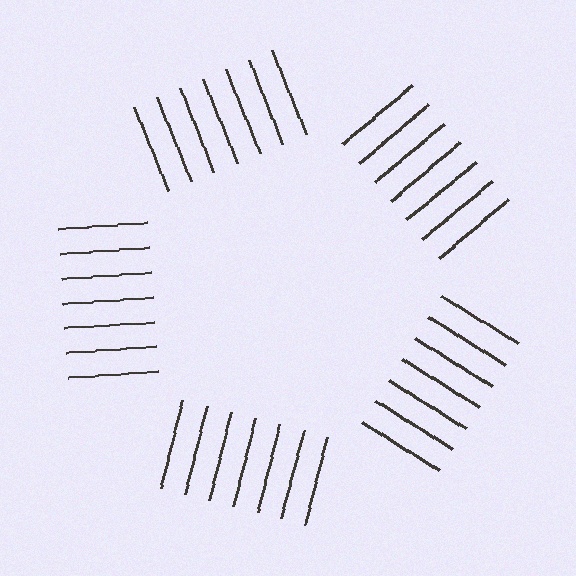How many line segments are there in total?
35 — 7 along each of the 5 edges.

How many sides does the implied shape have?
5 sides — the line-ends trace a pentagon.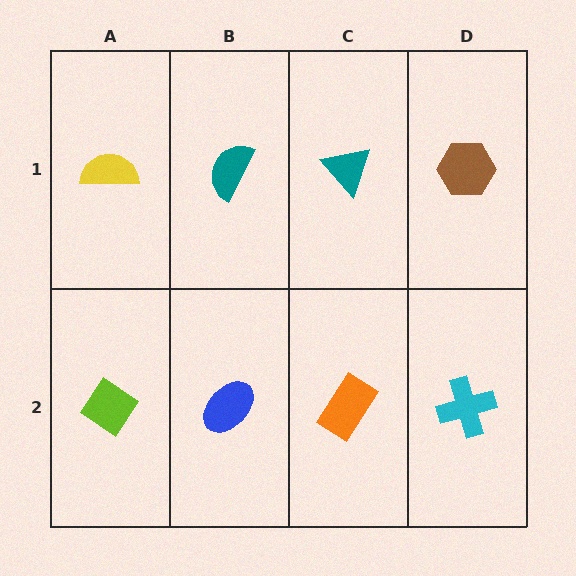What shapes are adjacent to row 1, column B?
A blue ellipse (row 2, column B), a yellow semicircle (row 1, column A), a teal triangle (row 1, column C).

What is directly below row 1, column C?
An orange rectangle.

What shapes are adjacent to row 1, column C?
An orange rectangle (row 2, column C), a teal semicircle (row 1, column B), a brown hexagon (row 1, column D).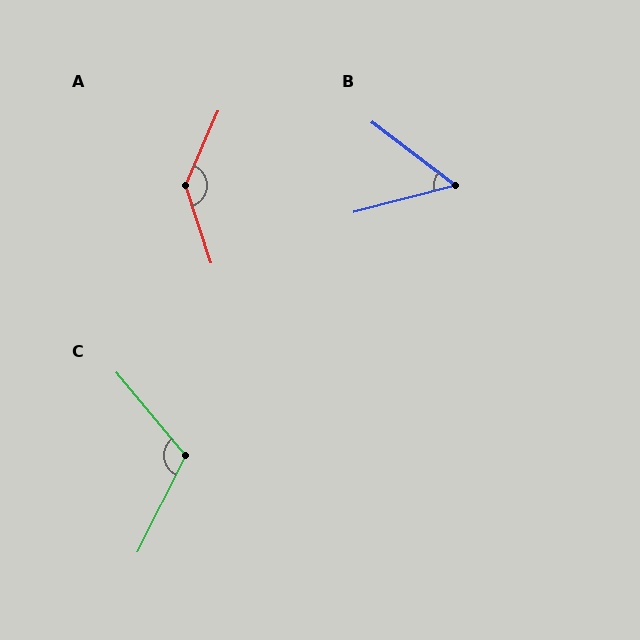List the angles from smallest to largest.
B (52°), C (114°), A (138°).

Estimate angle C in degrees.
Approximately 114 degrees.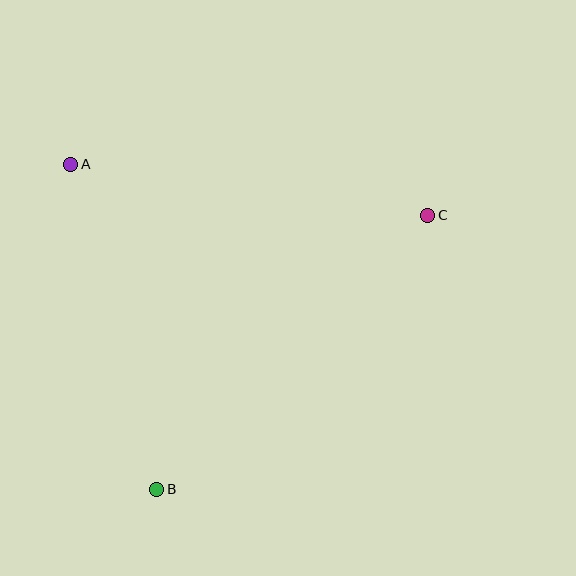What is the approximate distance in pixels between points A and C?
The distance between A and C is approximately 361 pixels.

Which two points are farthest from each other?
Points B and C are farthest from each other.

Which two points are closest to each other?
Points A and B are closest to each other.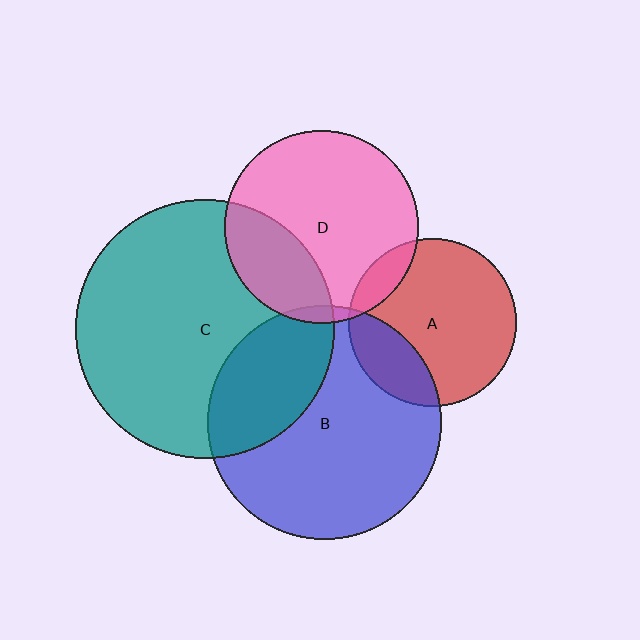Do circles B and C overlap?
Yes.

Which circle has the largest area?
Circle C (teal).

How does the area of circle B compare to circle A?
Approximately 1.9 times.